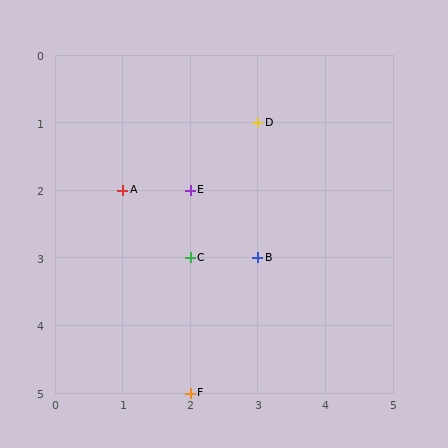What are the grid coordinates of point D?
Point D is at grid coordinates (3, 1).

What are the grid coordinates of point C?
Point C is at grid coordinates (2, 3).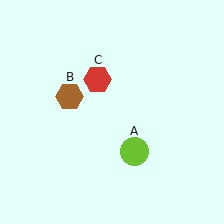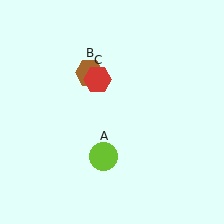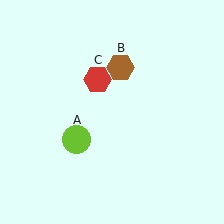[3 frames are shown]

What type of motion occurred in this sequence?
The lime circle (object A), brown hexagon (object B) rotated clockwise around the center of the scene.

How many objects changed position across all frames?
2 objects changed position: lime circle (object A), brown hexagon (object B).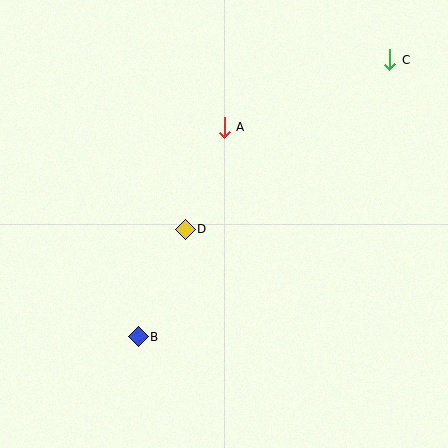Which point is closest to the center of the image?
Point D at (185, 229) is closest to the center.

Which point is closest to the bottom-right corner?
Point B is closest to the bottom-right corner.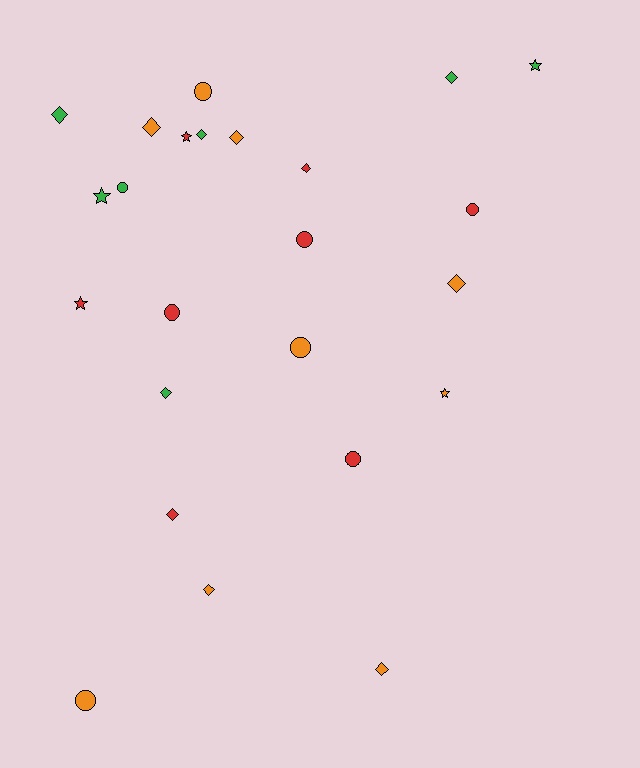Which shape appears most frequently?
Diamond, with 11 objects.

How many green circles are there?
There is 1 green circle.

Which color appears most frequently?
Orange, with 9 objects.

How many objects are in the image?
There are 24 objects.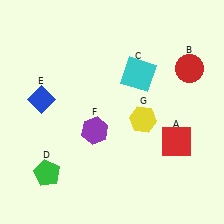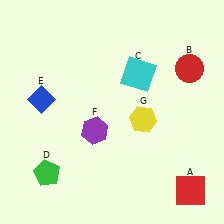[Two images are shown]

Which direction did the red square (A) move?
The red square (A) moved down.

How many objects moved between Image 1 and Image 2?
1 object moved between the two images.